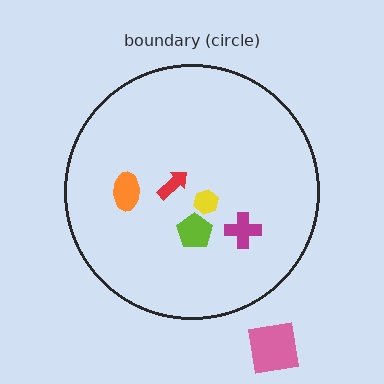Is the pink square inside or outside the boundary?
Outside.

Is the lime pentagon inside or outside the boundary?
Inside.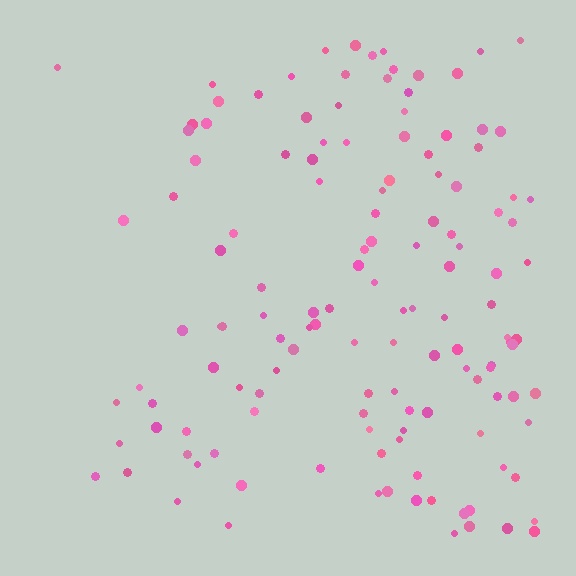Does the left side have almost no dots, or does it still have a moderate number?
Still a moderate number, just noticeably fewer than the right.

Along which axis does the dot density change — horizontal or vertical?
Horizontal.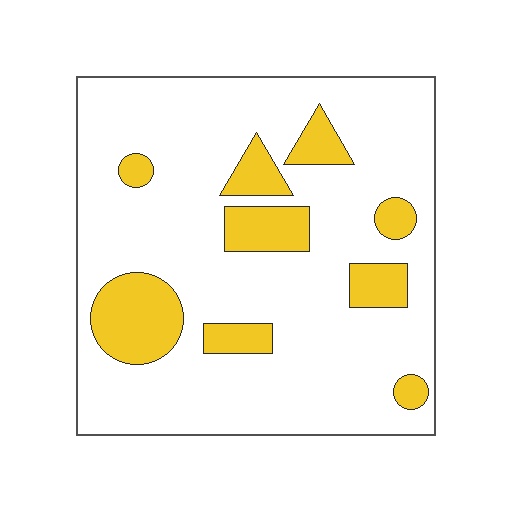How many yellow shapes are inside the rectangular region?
9.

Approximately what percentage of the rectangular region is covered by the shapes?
Approximately 20%.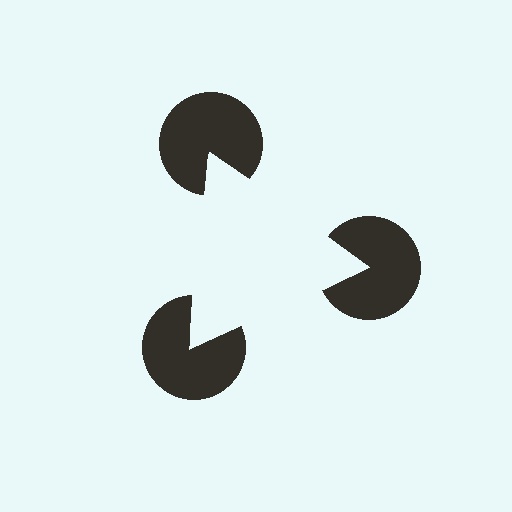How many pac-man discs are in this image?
There are 3 — one at each vertex of the illusory triangle.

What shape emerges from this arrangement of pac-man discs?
An illusory triangle — its edges are inferred from the aligned wedge cuts in the pac-man discs, not physically drawn.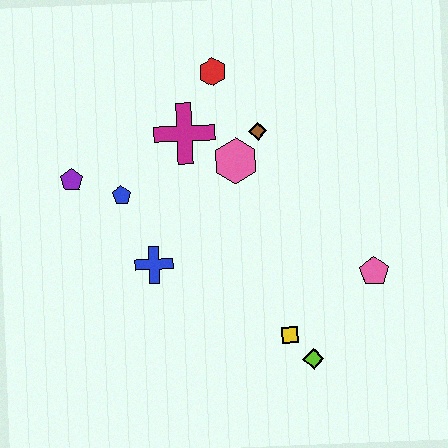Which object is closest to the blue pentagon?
The purple pentagon is closest to the blue pentagon.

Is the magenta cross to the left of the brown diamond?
Yes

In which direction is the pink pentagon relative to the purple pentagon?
The pink pentagon is to the right of the purple pentagon.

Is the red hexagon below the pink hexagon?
No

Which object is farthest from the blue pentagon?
The pink pentagon is farthest from the blue pentagon.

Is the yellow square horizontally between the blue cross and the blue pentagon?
No